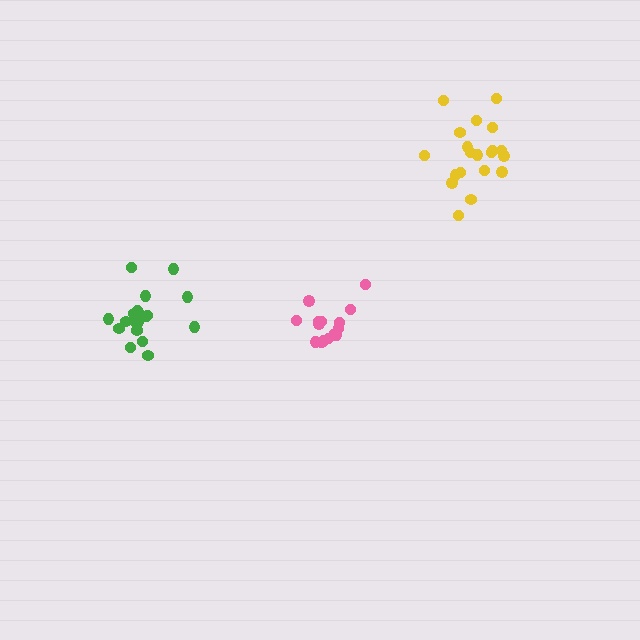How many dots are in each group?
Group 1: 19 dots, Group 2: 15 dots, Group 3: 20 dots (54 total).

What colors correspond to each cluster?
The clusters are colored: green, pink, yellow.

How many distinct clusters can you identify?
There are 3 distinct clusters.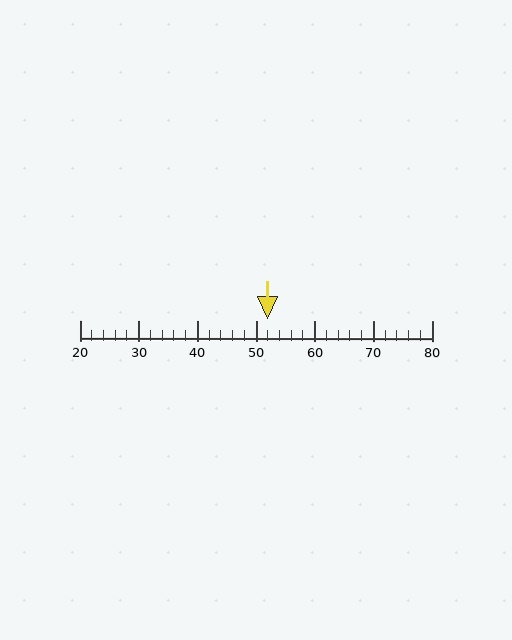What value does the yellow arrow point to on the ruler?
The yellow arrow points to approximately 52.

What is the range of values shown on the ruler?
The ruler shows values from 20 to 80.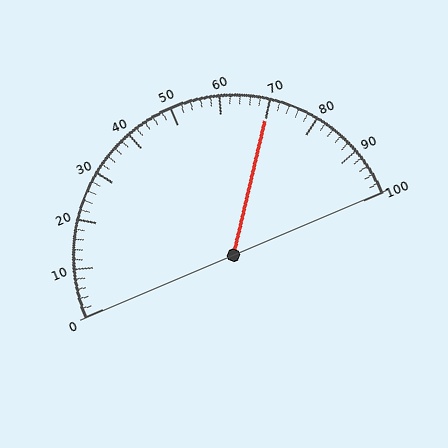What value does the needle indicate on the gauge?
The needle indicates approximately 70.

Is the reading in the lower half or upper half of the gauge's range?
The reading is in the upper half of the range (0 to 100).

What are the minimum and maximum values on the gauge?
The gauge ranges from 0 to 100.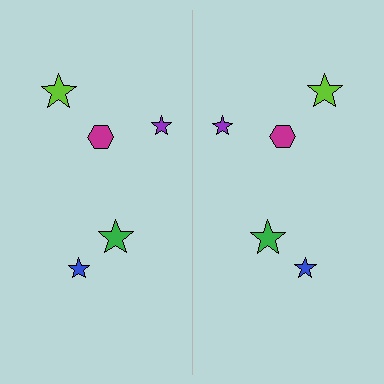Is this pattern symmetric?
Yes, this pattern has bilateral (reflection) symmetry.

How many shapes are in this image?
There are 10 shapes in this image.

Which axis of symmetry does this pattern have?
The pattern has a vertical axis of symmetry running through the center of the image.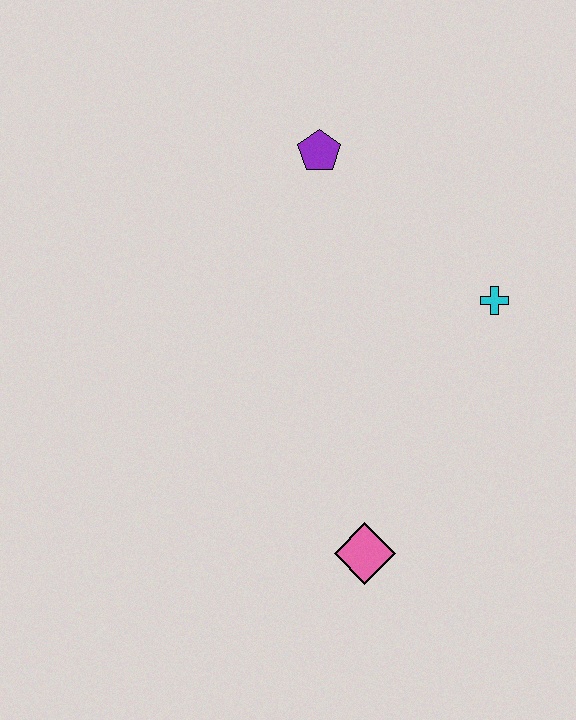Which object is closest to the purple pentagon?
The cyan cross is closest to the purple pentagon.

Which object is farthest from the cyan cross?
The pink diamond is farthest from the cyan cross.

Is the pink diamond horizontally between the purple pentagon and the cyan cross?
Yes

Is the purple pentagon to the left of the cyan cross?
Yes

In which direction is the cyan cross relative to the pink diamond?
The cyan cross is above the pink diamond.